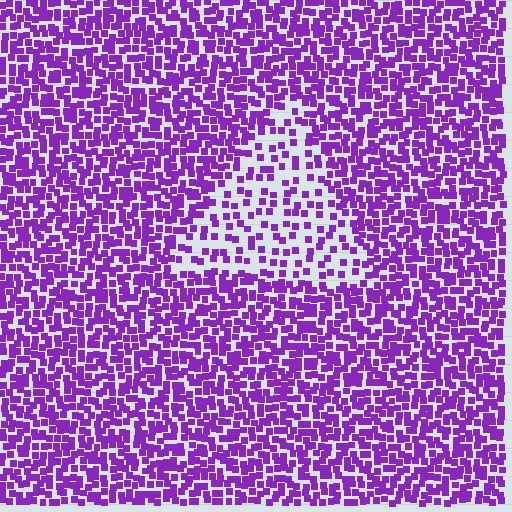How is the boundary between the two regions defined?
The boundary is defined by a change in element density (approximately 2.2x ratio). All elements are the same color, size, and shape.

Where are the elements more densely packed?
The elements are more densely packed outside the triangle boundary.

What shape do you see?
I see a triangle.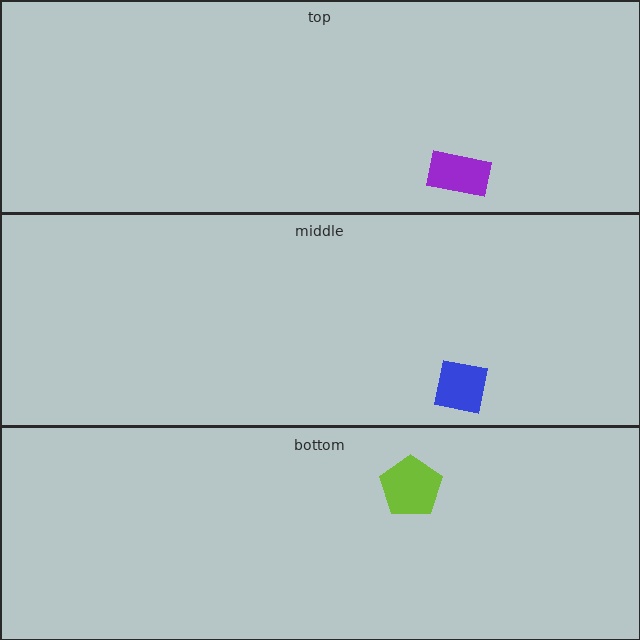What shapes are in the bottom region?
The lime pentagon.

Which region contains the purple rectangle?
The top region.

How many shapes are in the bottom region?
1.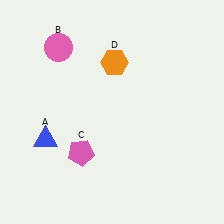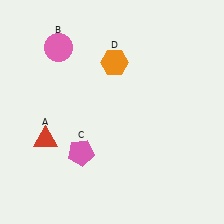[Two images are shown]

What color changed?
The triangle (A) changed from blue in Image 1 to red in Image 2.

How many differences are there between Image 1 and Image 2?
There is 1 difference between the two images.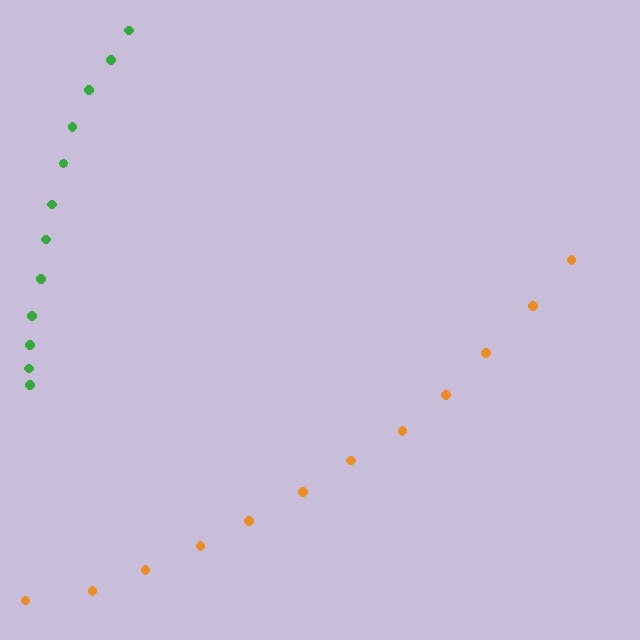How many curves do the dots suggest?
There are 2 distinct paths.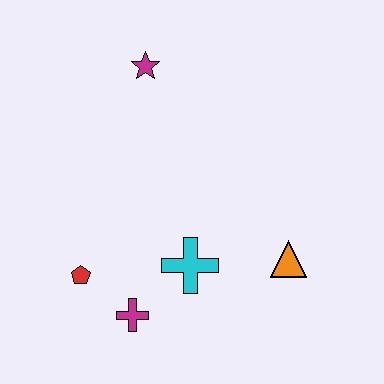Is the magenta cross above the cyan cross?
No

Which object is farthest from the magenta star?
The magenta cross is farthest from the magenta star.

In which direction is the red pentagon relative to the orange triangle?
The red pentagon is to the left of the orange triangle.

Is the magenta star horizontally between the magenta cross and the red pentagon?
No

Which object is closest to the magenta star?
The cyan cross is closest to the magenta star.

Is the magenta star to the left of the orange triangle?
Yes